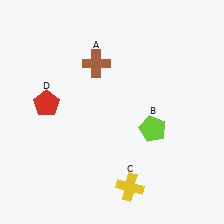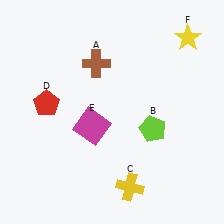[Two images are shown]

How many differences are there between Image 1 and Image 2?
There are 2 differences between the two images.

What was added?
A magenta square (E), a yellow star (F) were added in Image 2.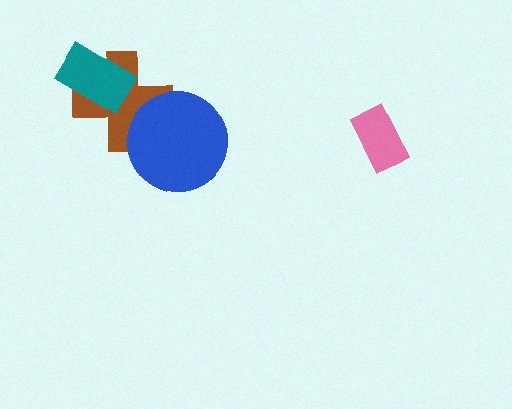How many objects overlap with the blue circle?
1 object overlaps with the blue circle.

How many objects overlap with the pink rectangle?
0 objects overlap with the pink rectangle.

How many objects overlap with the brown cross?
2 objects overlap with the brown cross.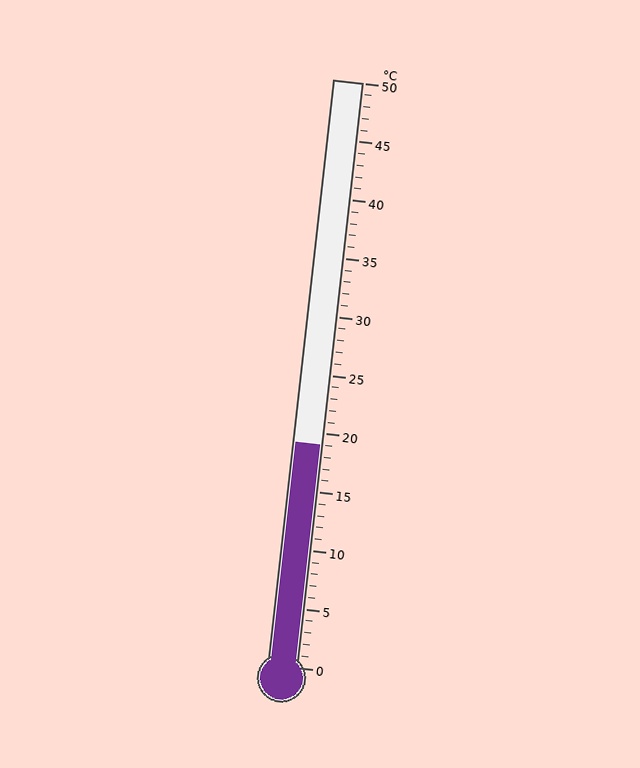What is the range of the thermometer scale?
The thermometer scale ranges from 0°C to 50°C.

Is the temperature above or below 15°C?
The temperature is above 15°C.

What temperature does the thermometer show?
The thermometer shows approximately 19°C.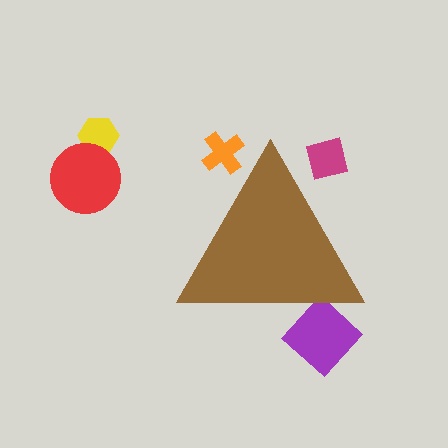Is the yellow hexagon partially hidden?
No, the yellow hexagon is fully visible.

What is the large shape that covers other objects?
A brown triangle.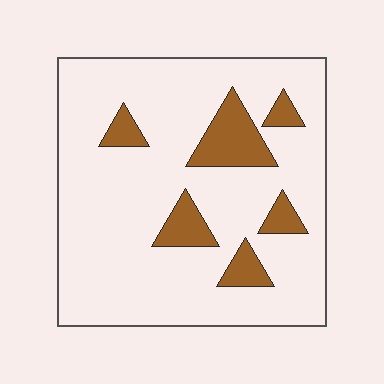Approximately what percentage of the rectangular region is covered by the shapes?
Approximately 15%.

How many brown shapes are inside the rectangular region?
6.